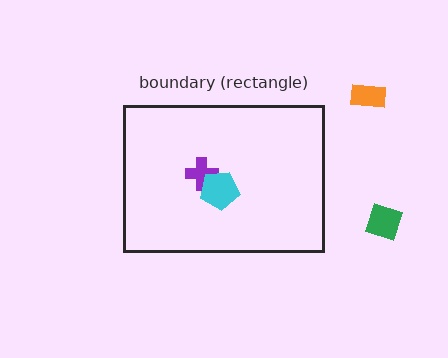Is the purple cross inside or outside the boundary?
Inside.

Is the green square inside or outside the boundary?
Outside.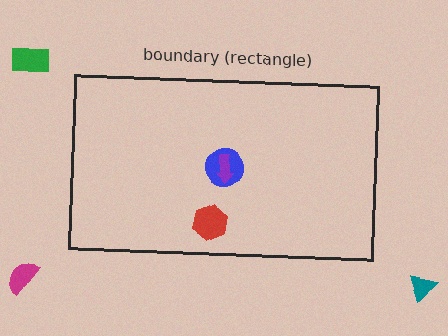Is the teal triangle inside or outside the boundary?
Outside.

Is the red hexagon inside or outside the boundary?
Inside.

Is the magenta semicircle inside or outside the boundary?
Outside.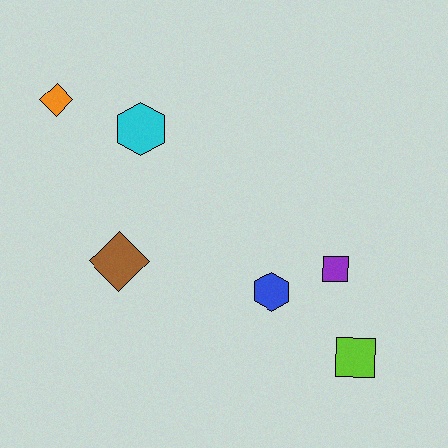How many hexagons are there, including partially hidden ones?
There are 2 hexagons.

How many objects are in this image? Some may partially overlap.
There are 6 objects.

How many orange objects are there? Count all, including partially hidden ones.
There is 1 orange object.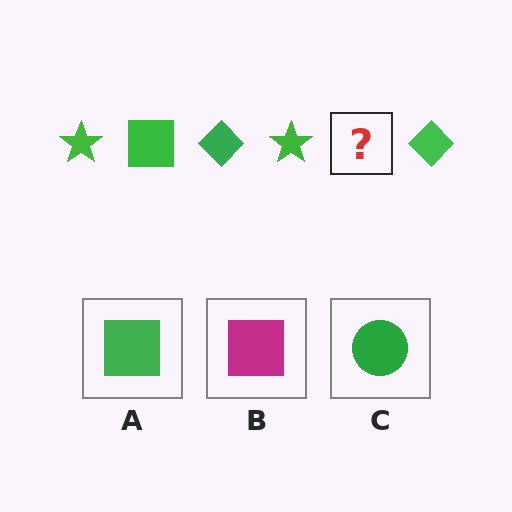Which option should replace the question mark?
Option A.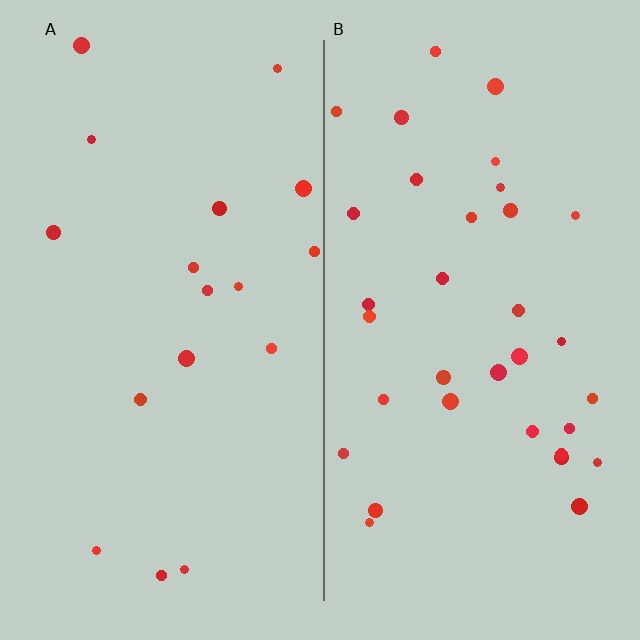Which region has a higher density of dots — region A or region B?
B (the right).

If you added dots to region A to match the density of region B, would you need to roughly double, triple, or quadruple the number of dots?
Approximately double.